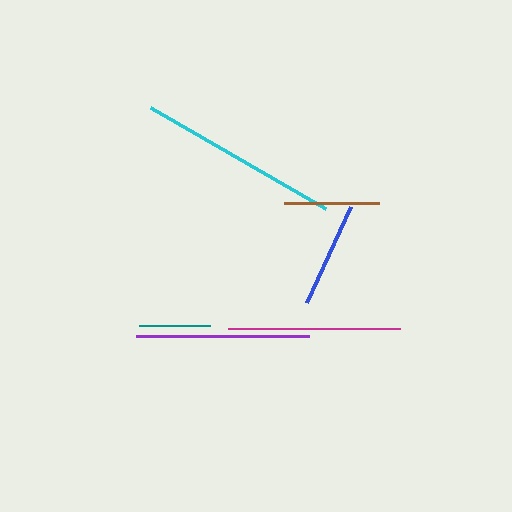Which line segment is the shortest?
The teal line is the shortest at approximately 71 pixels.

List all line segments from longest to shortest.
From longest to shortest: cyan, purple, magenta, blue, brown, teal.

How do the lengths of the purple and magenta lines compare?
The purple and magenta lines are approximately the same length.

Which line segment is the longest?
The cyan line is the longest at approximately 201 pixels.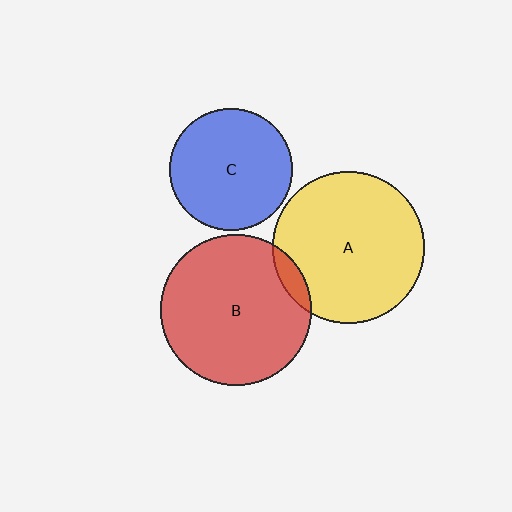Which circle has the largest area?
Circle A (yellow).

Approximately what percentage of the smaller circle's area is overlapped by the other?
Approximately 5%.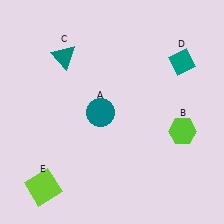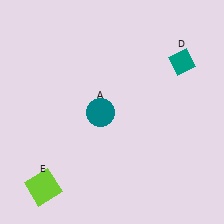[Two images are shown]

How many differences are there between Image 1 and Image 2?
There are 2 differences between the two images.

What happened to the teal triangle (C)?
The teal triangle (C) was removed in Image 2. It was in the top-left area of Image 1.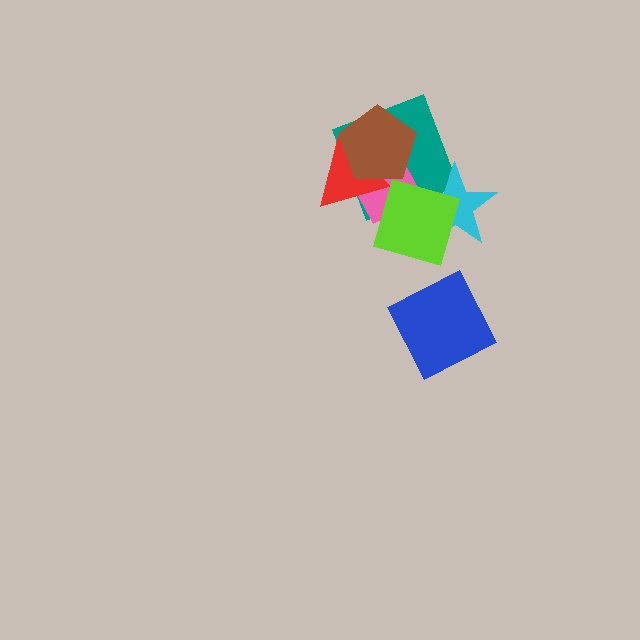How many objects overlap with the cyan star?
2 objects overlap with the cyan star.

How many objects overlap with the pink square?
4 objects overlap with the pink square.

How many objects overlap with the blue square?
0 objects overlap with the blue square.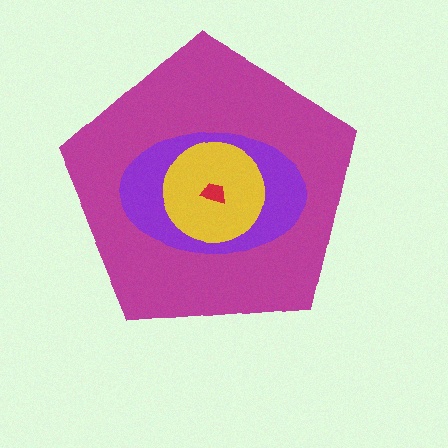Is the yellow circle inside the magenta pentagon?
Yes.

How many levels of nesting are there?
4.